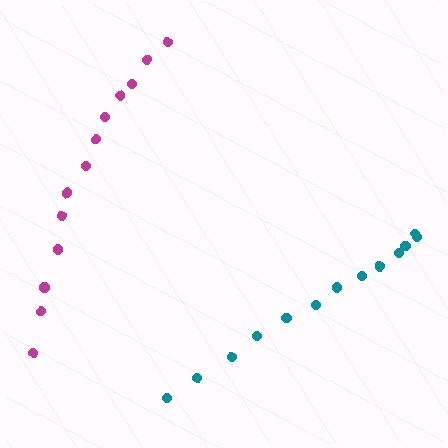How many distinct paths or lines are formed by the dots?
There are 2 distinct paths.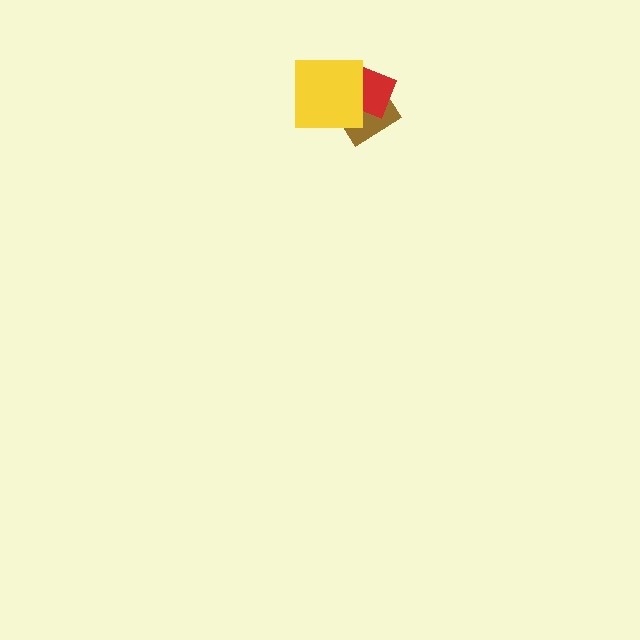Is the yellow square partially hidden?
No, no other shape covers it.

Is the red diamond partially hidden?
Yes, it is partially covered by another shape.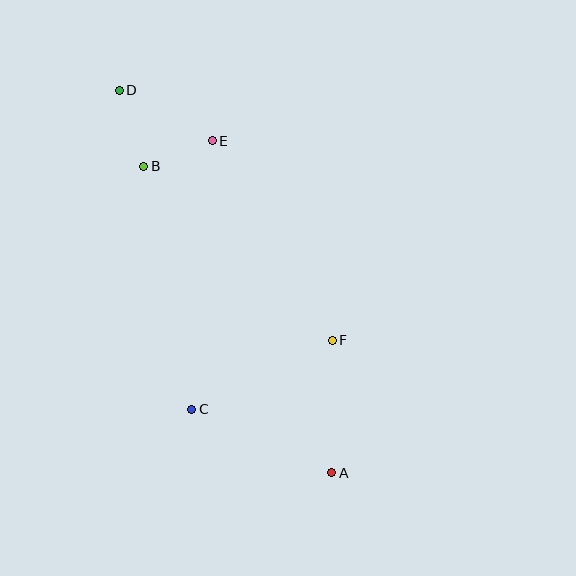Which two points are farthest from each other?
Points A and D are farthest from each other.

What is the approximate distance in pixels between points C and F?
The distance between C and F is approximately 157 pixels.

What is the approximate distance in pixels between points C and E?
The distance between C and E is approximately 269 pixels.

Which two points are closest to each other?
Points B and E are closest to each other.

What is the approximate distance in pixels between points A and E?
The distance between A and E is approximately 353 pixels.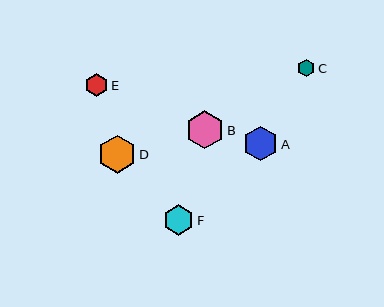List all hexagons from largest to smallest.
From largest to smallest: B, D, A, F, E, C.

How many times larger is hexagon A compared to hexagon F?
Hexagon A is approximately 1.1 times the size of hexagon F.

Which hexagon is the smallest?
Hexagon C is the smallest with a size of approximately 17 pixels.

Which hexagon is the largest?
Hexagon B is the largest with a size of approximately 38 pixels.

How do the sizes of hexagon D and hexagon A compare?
Hexagon D and hexagon A are approximately the same size.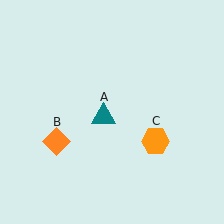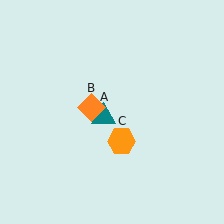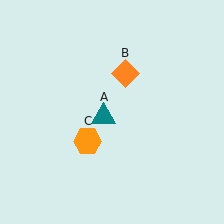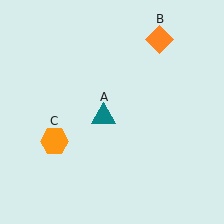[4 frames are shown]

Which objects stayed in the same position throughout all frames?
Teal triangle (object A) remained stationary.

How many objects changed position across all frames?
2 objects changed position: orange diamond (object B), orange hexagon (object C).